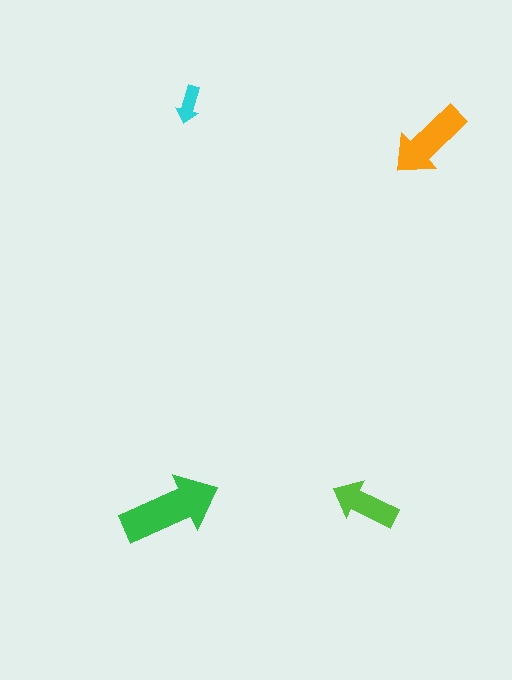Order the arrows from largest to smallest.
the green one, the orange one, the lime one, the cyan one.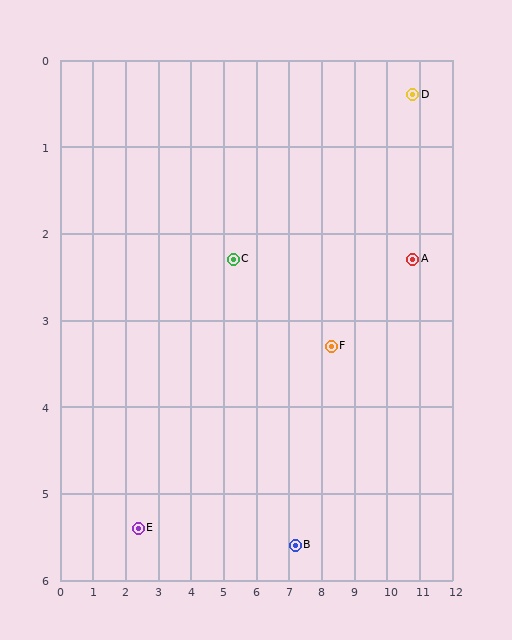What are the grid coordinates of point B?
Point B is at approximately (7.2, 5.6).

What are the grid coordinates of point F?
Point F is at approximately (8.3, 3.3).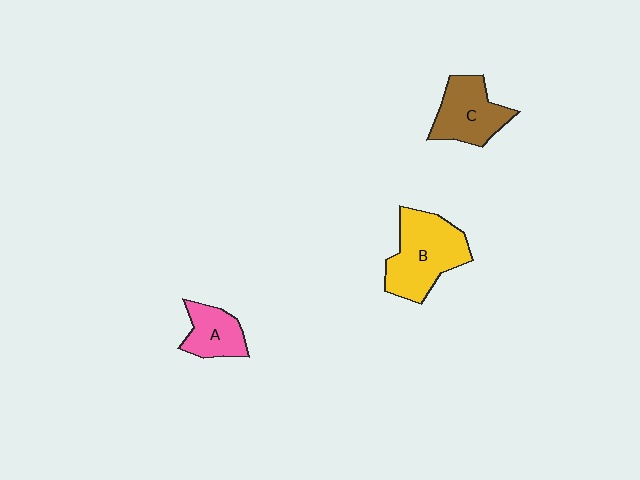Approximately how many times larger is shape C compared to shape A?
Approximately 1.4 times.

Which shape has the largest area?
Shape B (yellow).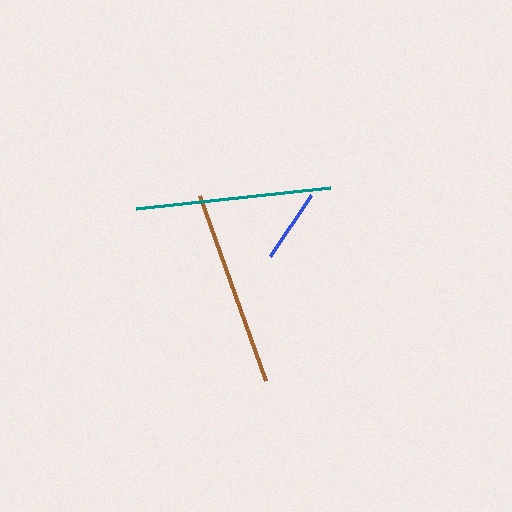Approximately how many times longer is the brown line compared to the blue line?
The brown line is approximately 2.7 times the length of the blue line.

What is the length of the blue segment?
The blue segment is approximately 74 pixels long.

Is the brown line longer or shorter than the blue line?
The brown line is longer than the blue line.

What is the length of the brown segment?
The brown segment is approximately 196 pixels long.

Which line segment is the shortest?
The blue line is the shortest at approximately 74 pixels.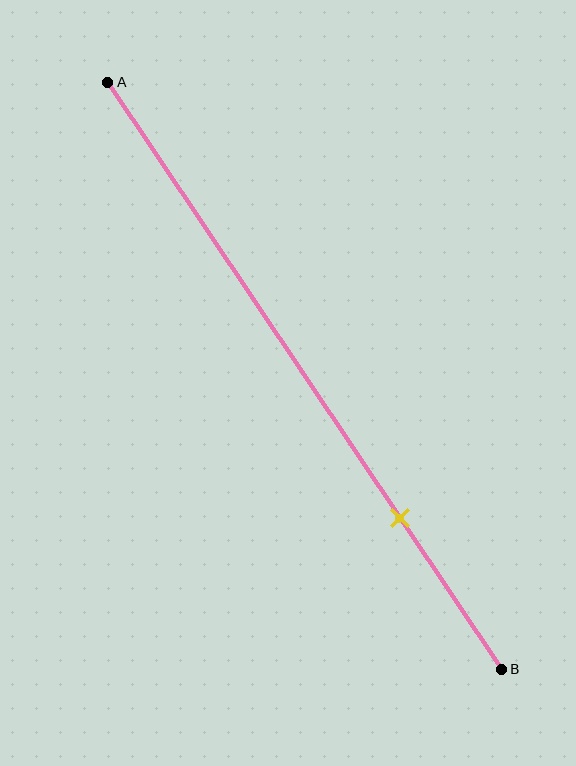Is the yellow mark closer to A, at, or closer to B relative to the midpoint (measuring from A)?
The yellow mark is closer to point B than the midpoint of segment AB.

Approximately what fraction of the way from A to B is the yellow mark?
The yellow mark is approximately 75% of the way from A to B.